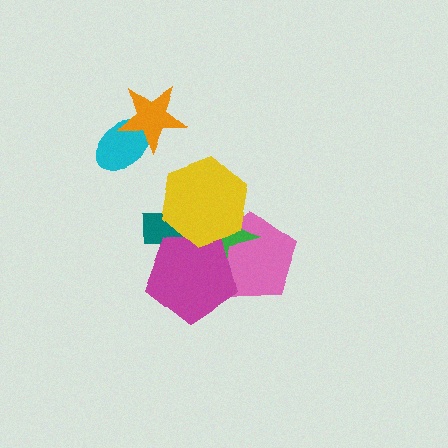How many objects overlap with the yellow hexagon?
4 objects overlap with the yellow hexagon.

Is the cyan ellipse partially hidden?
Yes, it is partially covered by another shape.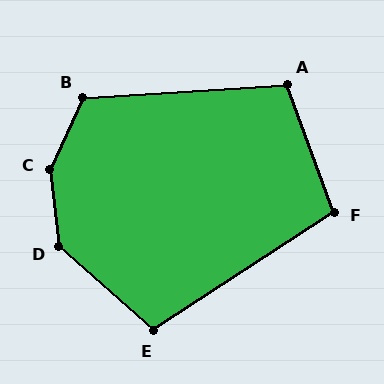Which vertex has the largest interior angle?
C, at approximately 148 degrees.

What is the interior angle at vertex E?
Approximately 105 degrees (obtuse).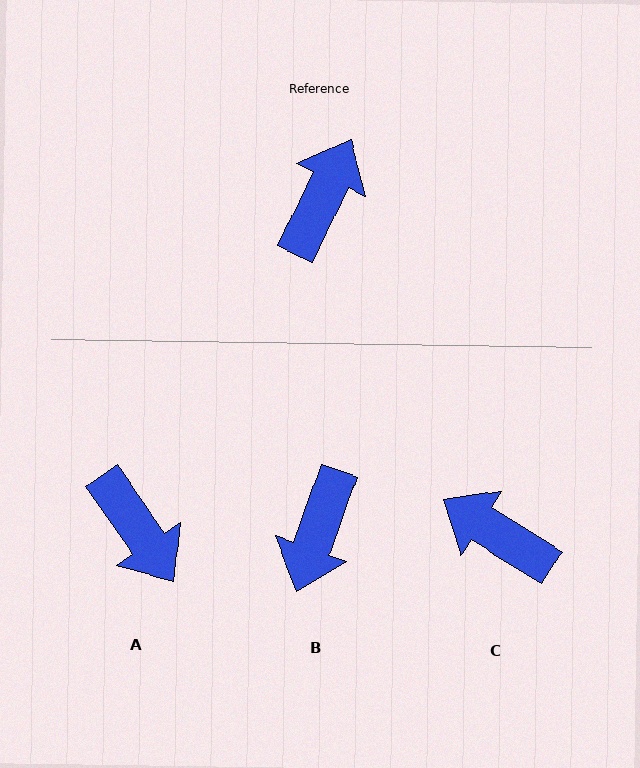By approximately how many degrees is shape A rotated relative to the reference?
Approximately 120 degrees clockwise.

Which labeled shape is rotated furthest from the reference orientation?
B, about 174 degrees away.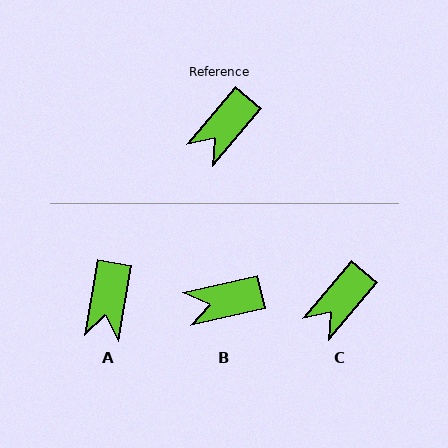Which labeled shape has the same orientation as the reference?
C.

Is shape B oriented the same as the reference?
No, it is off by about 36 degrees.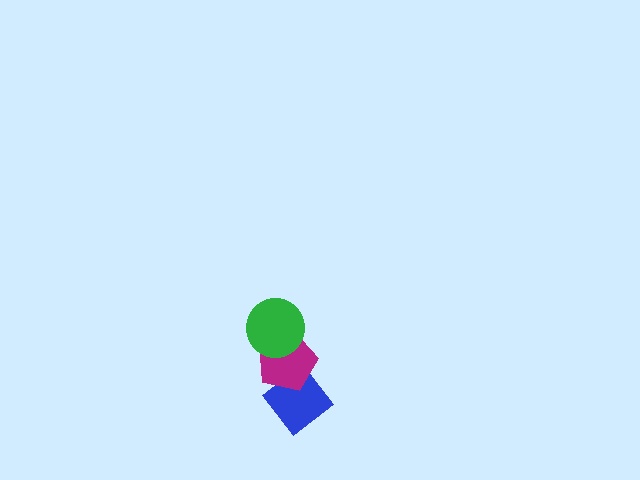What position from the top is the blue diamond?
The blue diamond is 3rd from the top.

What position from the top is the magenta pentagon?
The magenta pentagon is 2nd from the top.